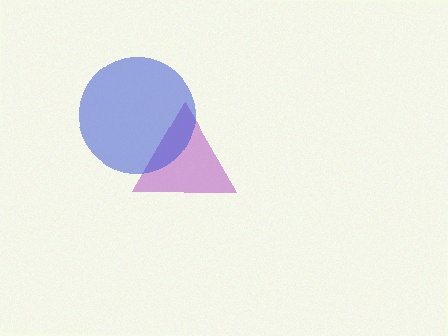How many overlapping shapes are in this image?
There are 2 overlapping shapes in the image.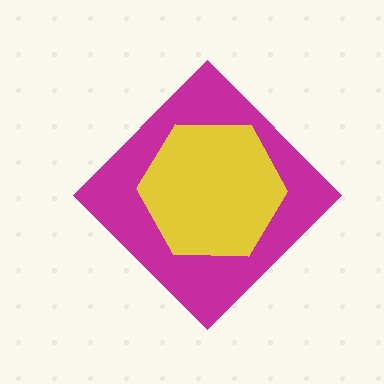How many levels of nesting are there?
2.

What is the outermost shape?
The magenta diamond.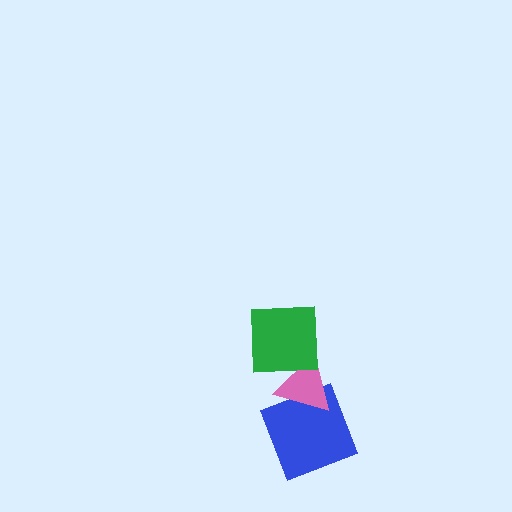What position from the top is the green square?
The green square is 1st from the top.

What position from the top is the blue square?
The blue square is 3rd from the top.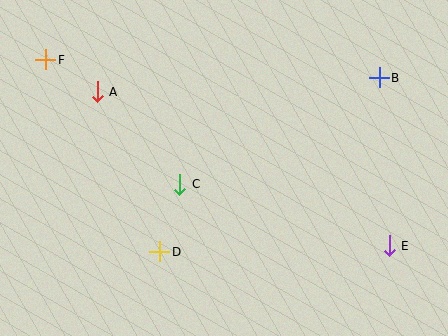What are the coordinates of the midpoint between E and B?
The midpoint between E and B is at (384, 162).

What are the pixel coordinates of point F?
Point F is at (46, 60).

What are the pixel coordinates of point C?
Point C is at (180, 184).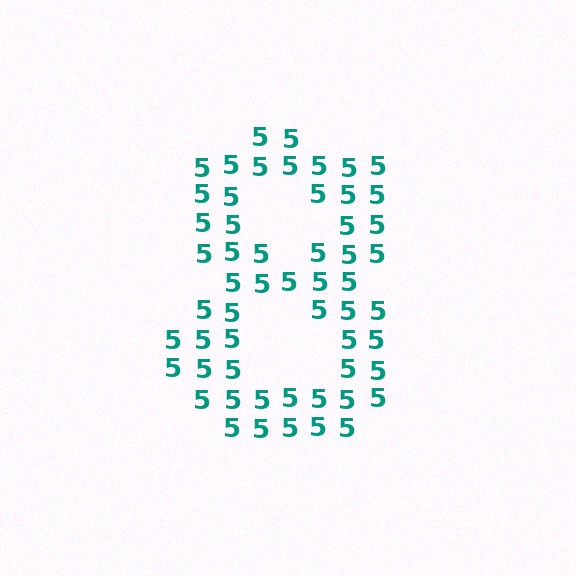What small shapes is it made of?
It is made of small digit 5's.